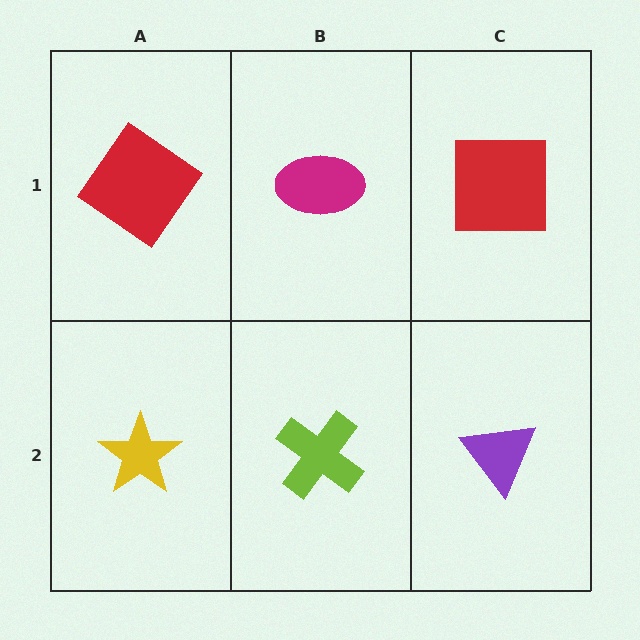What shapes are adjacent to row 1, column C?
A purple triangle (row 2, column C), a magenta ellipse (row 1, column B).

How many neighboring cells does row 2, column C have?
2.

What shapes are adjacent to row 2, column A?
A red diamond (row 1, column A), a lime cross (row 2, column B).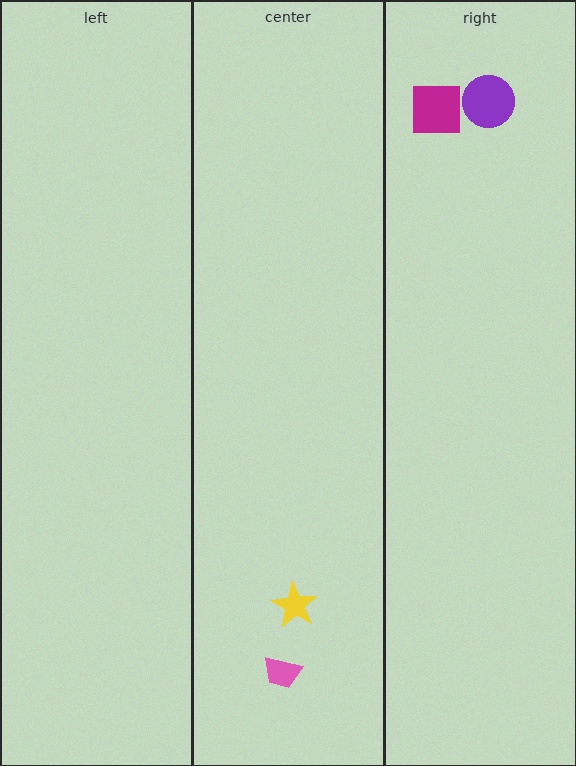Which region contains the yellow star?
The center region.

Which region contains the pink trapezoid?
The center region.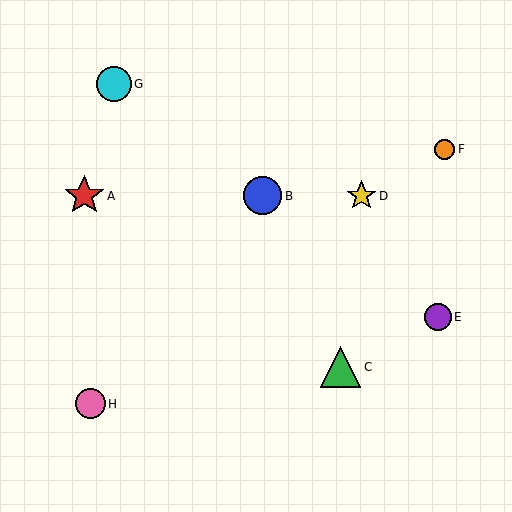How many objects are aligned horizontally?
3 objects (A, B, D) are aligned horizontally.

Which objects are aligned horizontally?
Objects A, B, D are aligned horizontally.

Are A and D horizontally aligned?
Yes, both are at y≈196.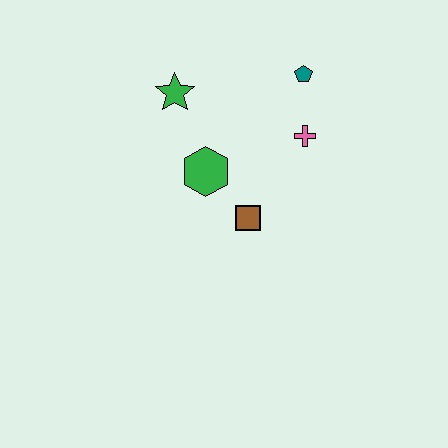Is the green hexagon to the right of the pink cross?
No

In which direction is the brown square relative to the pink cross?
The brown square is below the pink cross.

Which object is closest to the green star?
The green hexagon is closest to the green star.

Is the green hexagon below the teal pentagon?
Yes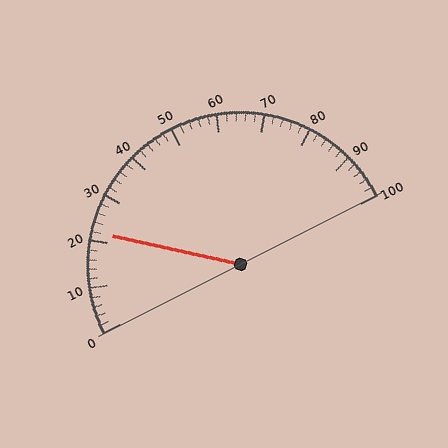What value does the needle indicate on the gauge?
The needle indicates approximately 22.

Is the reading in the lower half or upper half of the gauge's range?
The reading is in the lower half of the range (0 to 100).